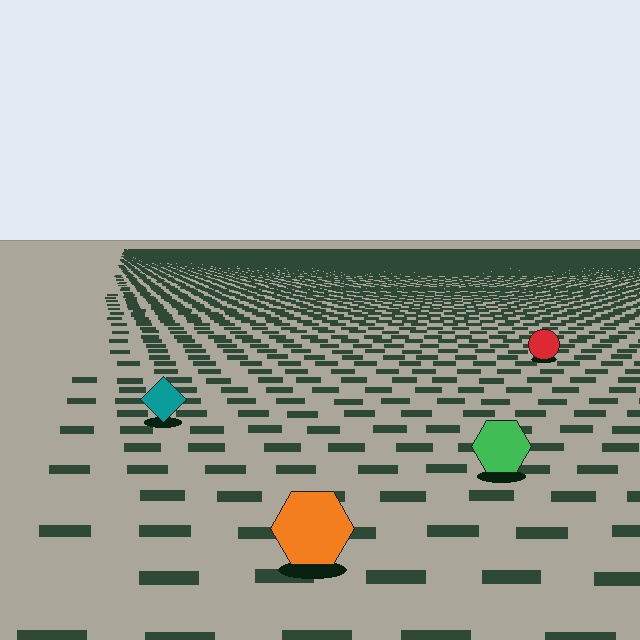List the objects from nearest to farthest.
From nearest to farthest: the orange hexagon, the green hexagon, the teal diamond, the red circle.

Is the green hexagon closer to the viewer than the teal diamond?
Yes. The green hexagon is closer — you can tell from the texture gradient: the ground texture is coarser near it.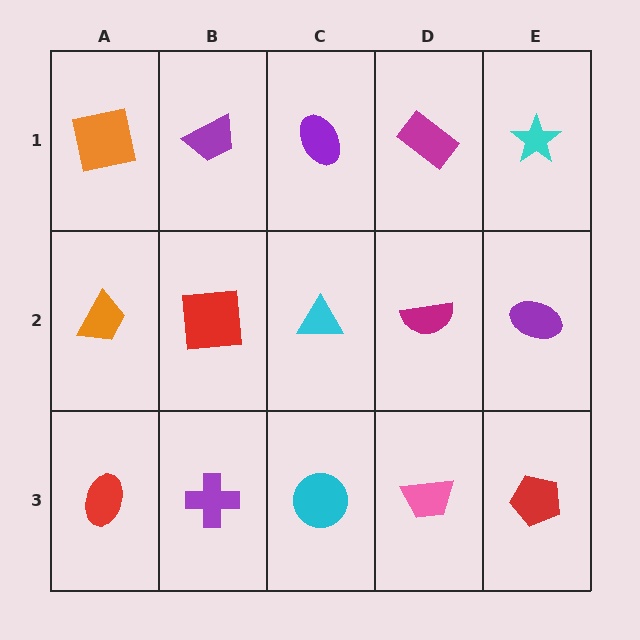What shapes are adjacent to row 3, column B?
A red square (row 2, column B), a red ellipse (row 3, column A), a cyan circle (row 3, column C).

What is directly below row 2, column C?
A cyan circle.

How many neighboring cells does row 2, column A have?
3.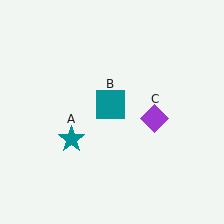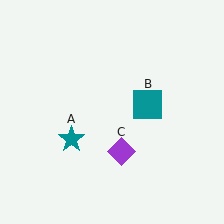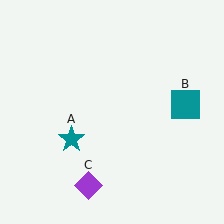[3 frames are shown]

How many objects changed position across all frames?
2 objects changed position: teal square (object B), purple diamond (object C).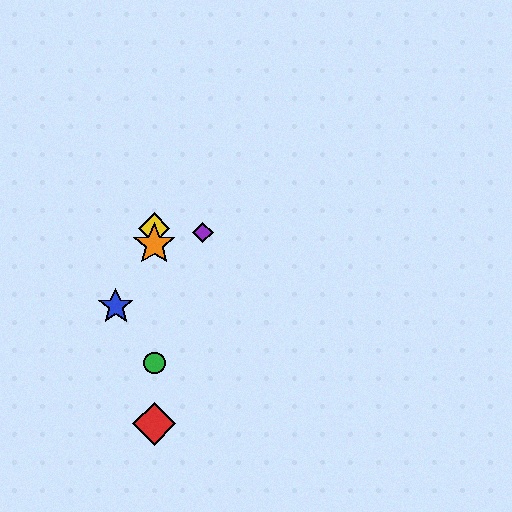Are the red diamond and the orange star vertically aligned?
Yes, both are at x≈154.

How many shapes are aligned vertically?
4 shapes (the red diamond, the green circle, the yellow diamond, the orange star) are aligned vertically.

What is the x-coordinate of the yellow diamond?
The yellow diamond is at x≈154.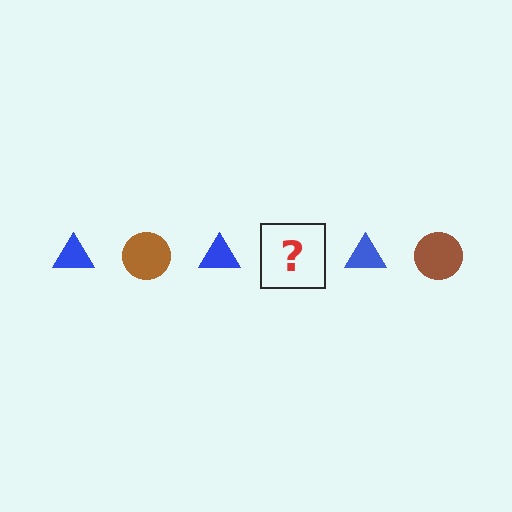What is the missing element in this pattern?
The missing element is a brown circle.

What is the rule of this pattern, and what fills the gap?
The rule is that the pattern alternates between blue triangle and brown circle. The gap should be filled with a brown circle.